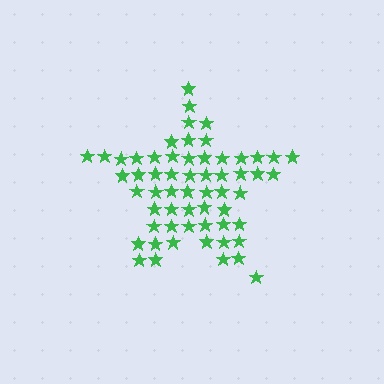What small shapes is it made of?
It is made of small stars.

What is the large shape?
The large shape is a star.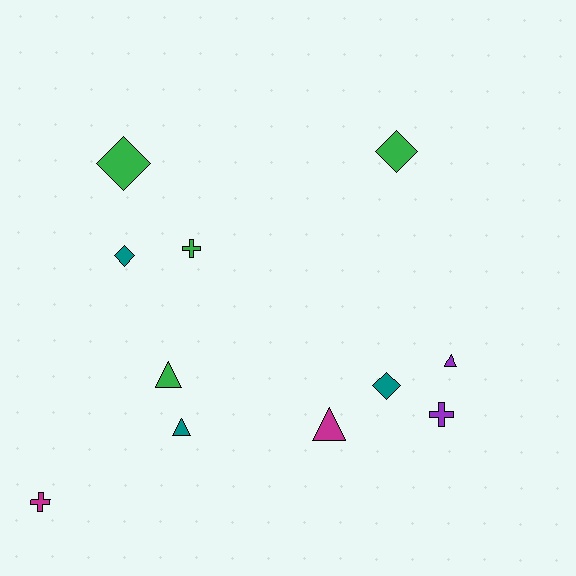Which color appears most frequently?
Green, with 4 objects.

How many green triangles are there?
There is 1 green triangle.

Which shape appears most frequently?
Triangle, with 4 objects.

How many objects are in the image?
There are 11 objects.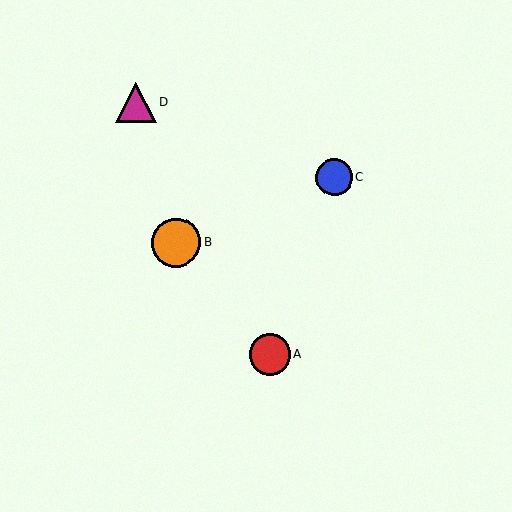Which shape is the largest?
The orange circle (labeled B) is the largest.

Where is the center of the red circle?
The center of the red circle is at (269, 354).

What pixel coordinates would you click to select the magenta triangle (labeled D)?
Click at (136, 102) to select the magenta triangle D.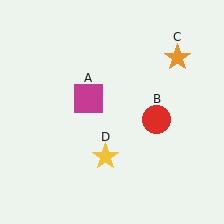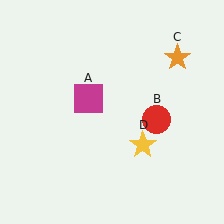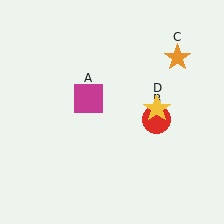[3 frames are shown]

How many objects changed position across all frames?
1 object changed position: yellow star (object D).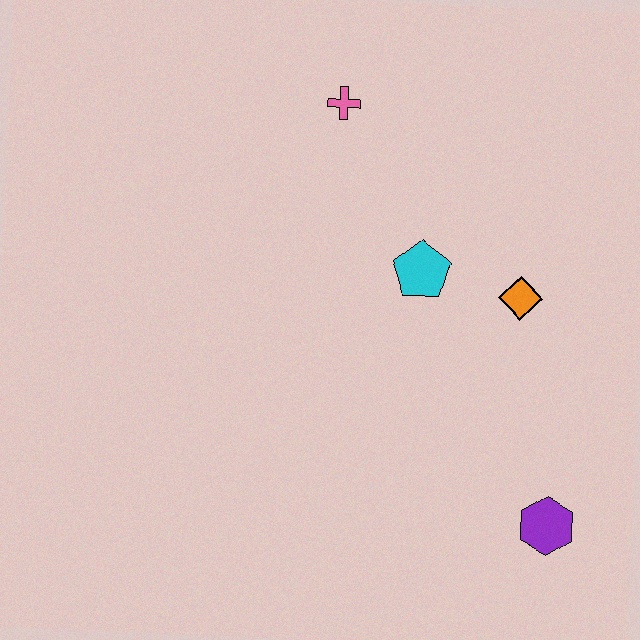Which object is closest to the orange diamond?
The cyan pentagon is closest to the orange diamond.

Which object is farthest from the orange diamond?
The pink cross is farthest from the orange diamond.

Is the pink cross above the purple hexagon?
Yes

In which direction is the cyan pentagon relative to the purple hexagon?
The cyan pentagon is above the purple hexagon.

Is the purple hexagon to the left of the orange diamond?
No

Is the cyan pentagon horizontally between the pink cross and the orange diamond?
Yes